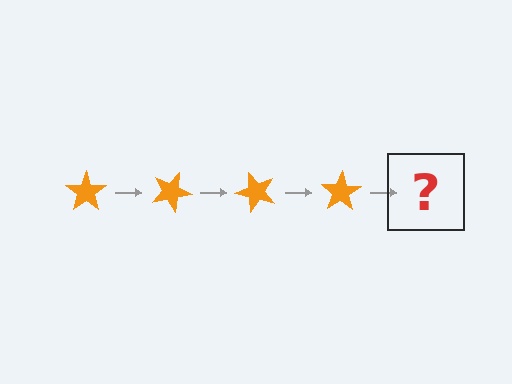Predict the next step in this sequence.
The next step is an orange star rotated 100 degrees.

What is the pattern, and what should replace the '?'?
The pattern is that the star rotates 25 degrees each step. The '?' should be an orange star rotated 100 degrees.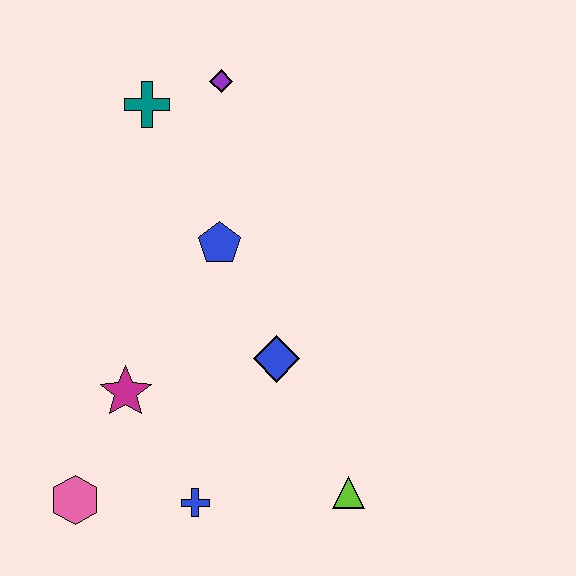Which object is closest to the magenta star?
The pink hexagon is closest to the magenta star.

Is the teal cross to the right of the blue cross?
No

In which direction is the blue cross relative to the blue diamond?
The blue cross is below the blue diamond.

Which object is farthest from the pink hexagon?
The purple diamond is farthest from the pink hexagon.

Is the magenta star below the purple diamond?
Yes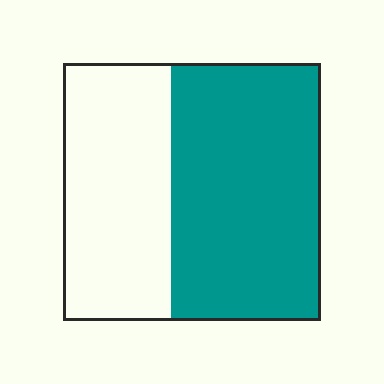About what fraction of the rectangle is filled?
About three fifths (3/5).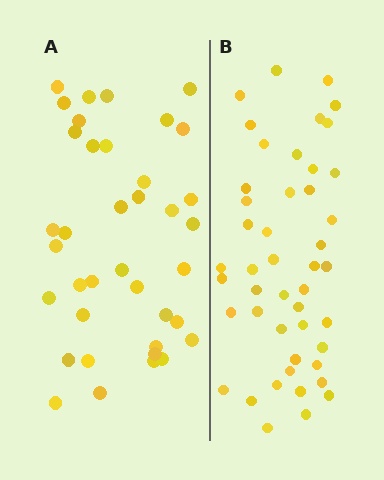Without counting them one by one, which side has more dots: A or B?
Region B (the right region) has more dots.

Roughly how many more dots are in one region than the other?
Region B has roughly 8 or so more dots than region A.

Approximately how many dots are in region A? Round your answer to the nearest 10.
About 40 dots. (The exact count is 38, which rounds to 40.)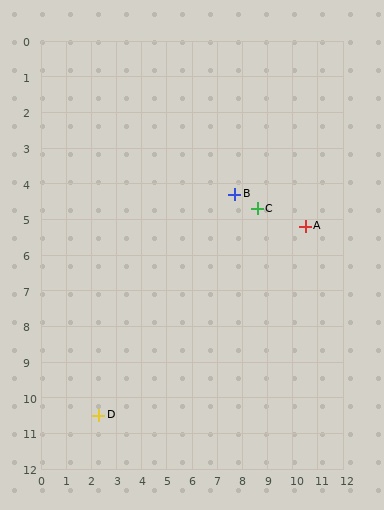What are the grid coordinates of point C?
Point C is at approximately (8.6, 4.7).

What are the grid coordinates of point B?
Point B is at approximately (7.7, 4.3).